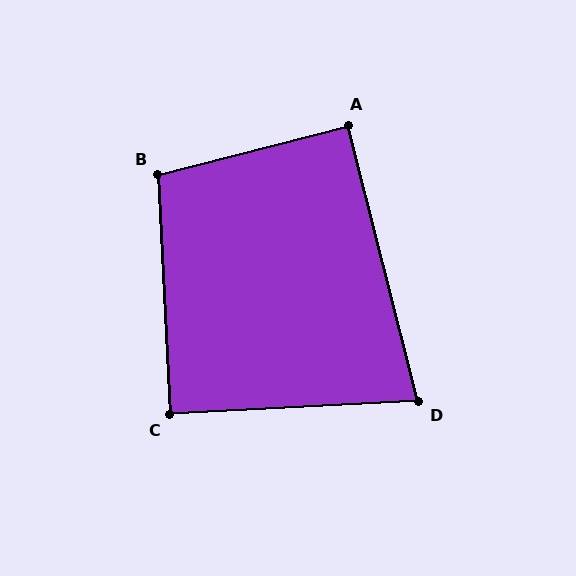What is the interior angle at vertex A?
Approximately 90 degrees (approximately right).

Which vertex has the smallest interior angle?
D, at approximately 79 degrees.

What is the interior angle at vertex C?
Approximately 90 degrees (approximately right).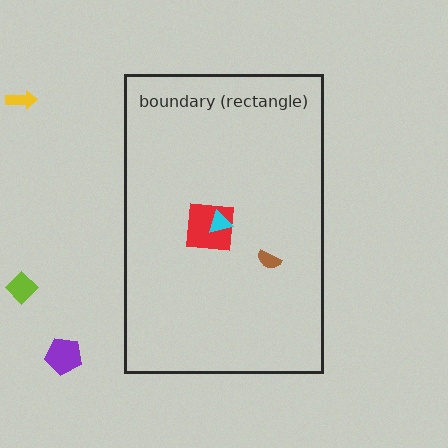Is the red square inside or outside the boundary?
Inside.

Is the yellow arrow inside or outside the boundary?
Outside.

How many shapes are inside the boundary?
3 inside, 3 outside.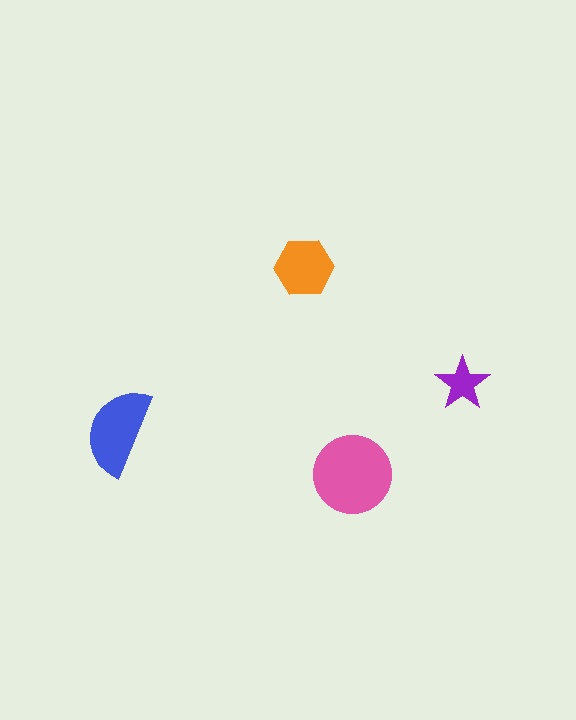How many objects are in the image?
There are 4 objects in the image.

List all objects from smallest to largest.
The purple star, the orange hexagon, the blue semicircle, the pink circle.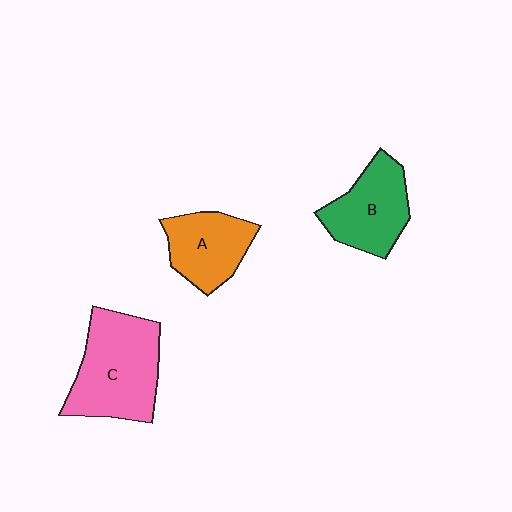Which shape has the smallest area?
Shape A (orange).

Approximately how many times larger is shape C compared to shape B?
Approximately 1.4 times.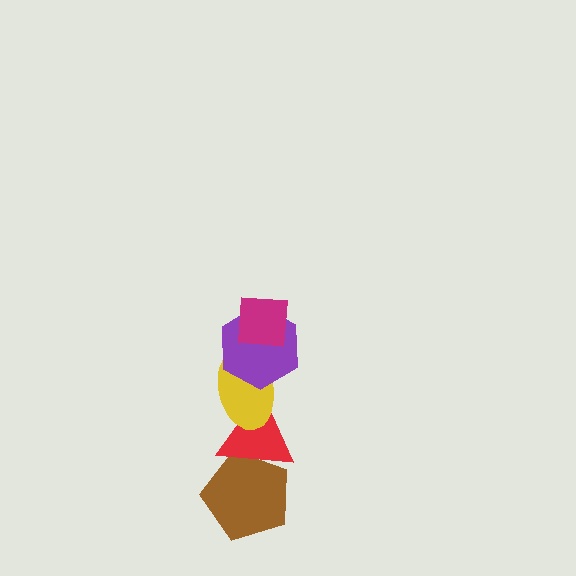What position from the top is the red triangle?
The red triangle is 4th from the top.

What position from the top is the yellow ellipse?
The yellow ellipse is 3rd from the top.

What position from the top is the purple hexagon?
The purple hexagon is 2nd from the top.